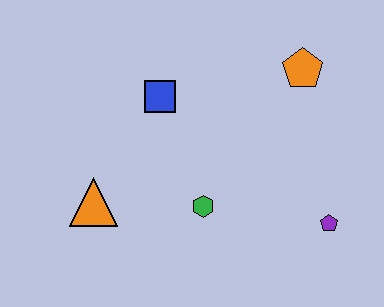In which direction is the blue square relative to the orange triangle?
The blue square is above the orange triangle.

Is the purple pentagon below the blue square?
Yes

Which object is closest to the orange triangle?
The green hexagon is closest to the orange triangle.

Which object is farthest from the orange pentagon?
The orange triangle is farthest from the orange pentagon.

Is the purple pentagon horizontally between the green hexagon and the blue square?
No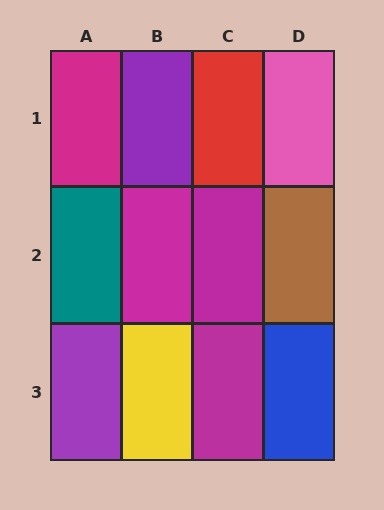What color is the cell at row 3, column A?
Purple.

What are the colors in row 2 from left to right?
Teal, magenta, magenta, brown.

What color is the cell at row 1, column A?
Magenta.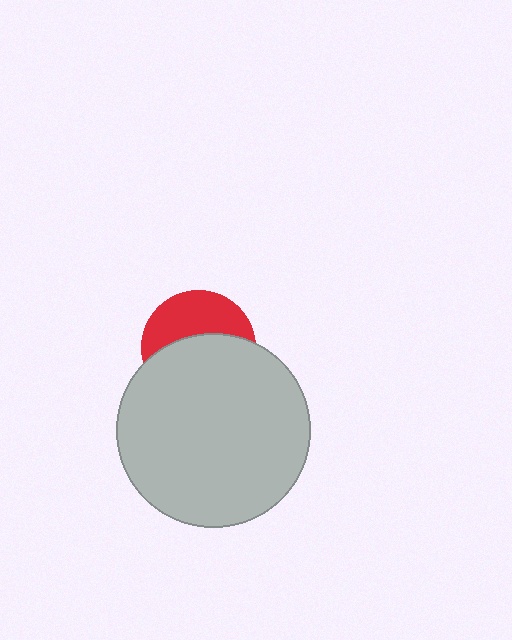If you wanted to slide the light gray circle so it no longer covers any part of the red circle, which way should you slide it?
Slide it down — that is the most direct way to separate the two shapes.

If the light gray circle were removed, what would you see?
You would see the complete red circle.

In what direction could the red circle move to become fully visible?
The red circle could move up. That would shift it out from behind the light gray circle entirely.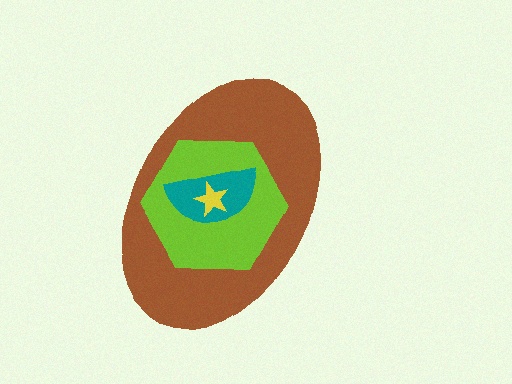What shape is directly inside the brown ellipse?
The lime hexagon.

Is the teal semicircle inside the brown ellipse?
Yes.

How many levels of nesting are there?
4.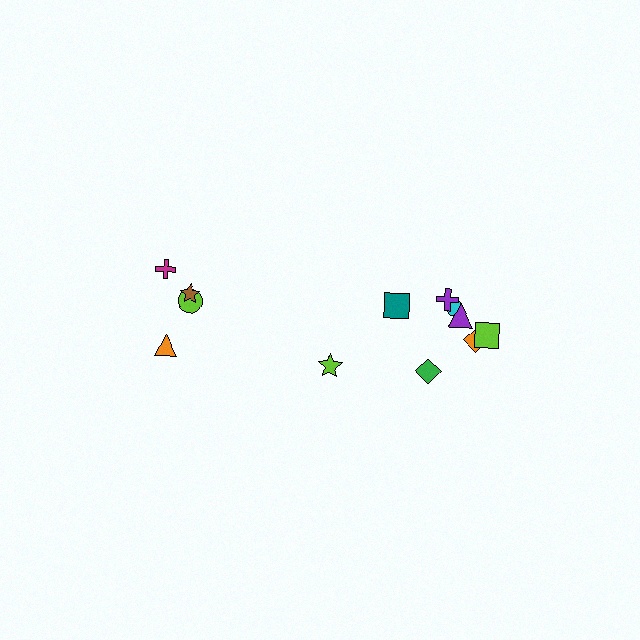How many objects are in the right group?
There are 8 objects.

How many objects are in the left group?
There are 4 objects.